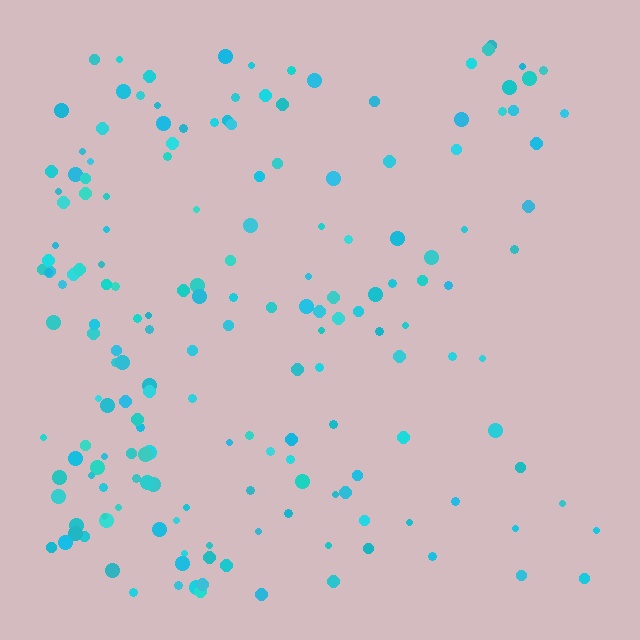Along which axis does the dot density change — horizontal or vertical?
Horizontal.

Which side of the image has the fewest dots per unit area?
The right.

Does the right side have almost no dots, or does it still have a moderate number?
Still a moderate number, just noticeably fewer than the left.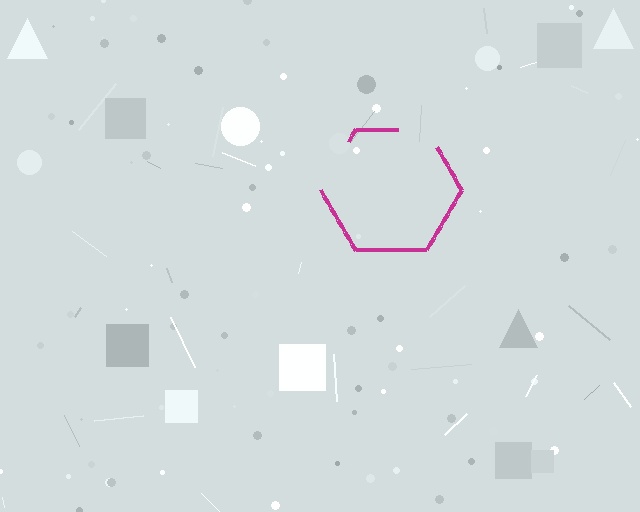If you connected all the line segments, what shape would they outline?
They would outline a hexagon.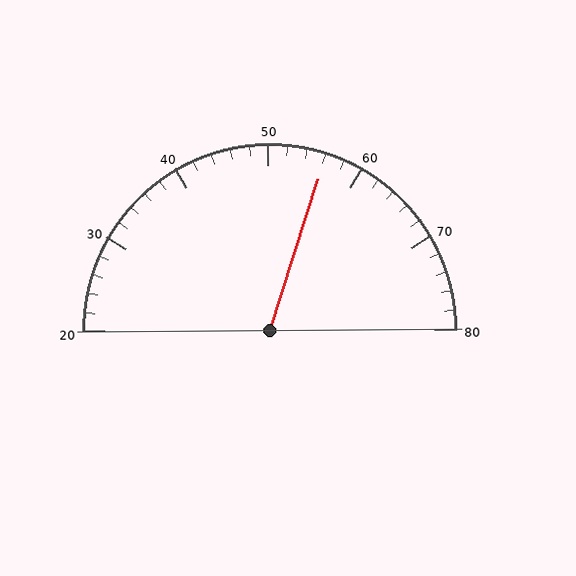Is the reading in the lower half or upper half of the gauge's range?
The reading is in the upper half of the range (20 to 80).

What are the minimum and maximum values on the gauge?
The gauge ranges from 20 to 80.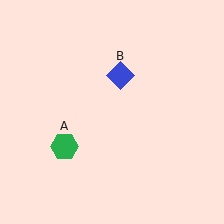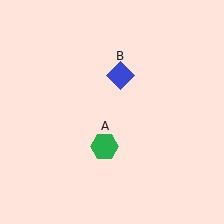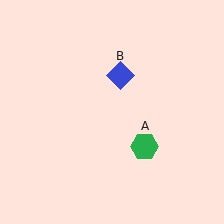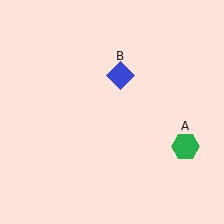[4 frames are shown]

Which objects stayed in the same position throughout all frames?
Blue diamond (object B) remained stationary.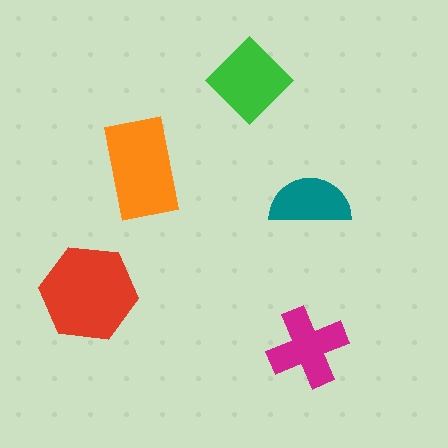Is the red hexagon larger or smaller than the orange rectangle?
Larger.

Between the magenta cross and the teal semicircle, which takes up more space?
The magenta cross.